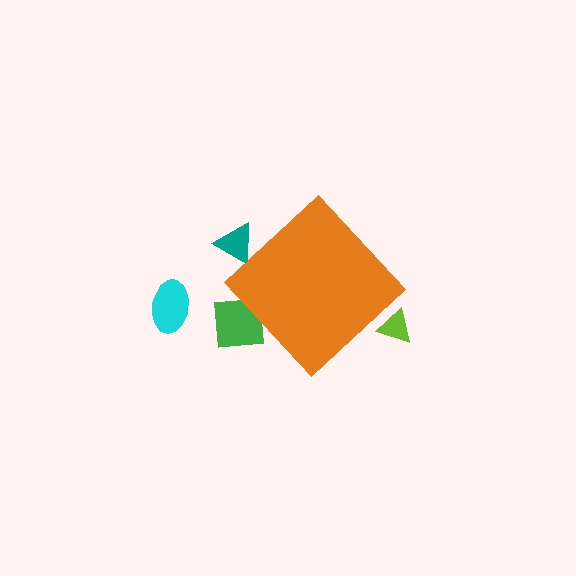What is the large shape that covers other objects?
An orange diamond.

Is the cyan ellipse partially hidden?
No, the cyan ellipse is fully visible.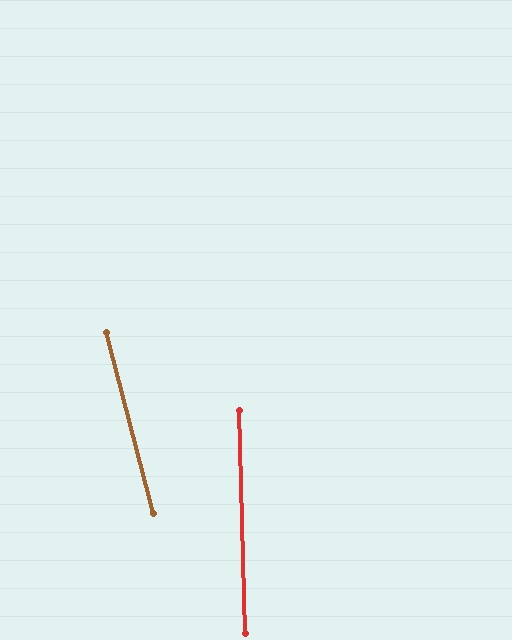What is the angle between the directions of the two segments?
Approximately 13 degrees.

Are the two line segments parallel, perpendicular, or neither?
Neither parallel nor perpendicular — they differ by about 13°.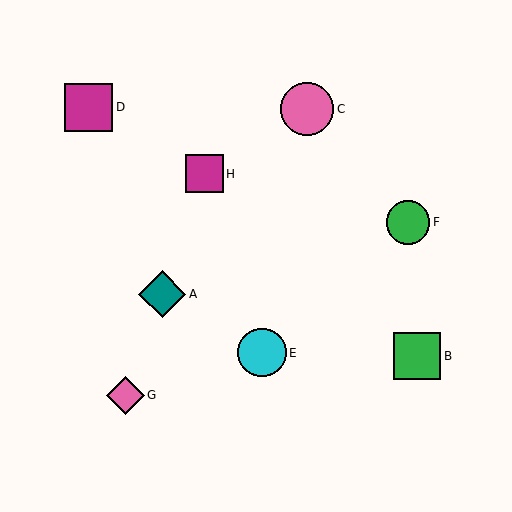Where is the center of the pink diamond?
The center of the pink diamond is at (125, 395).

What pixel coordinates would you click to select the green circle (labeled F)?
Click at (408, 222) to select the green circle F.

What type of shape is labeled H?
Shape H is a magenta square.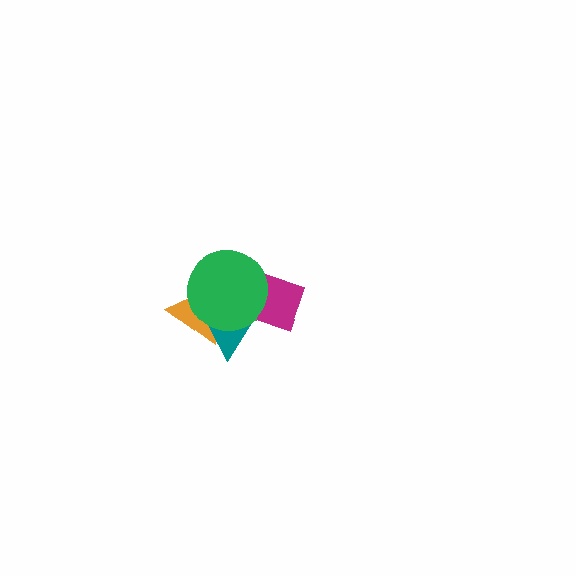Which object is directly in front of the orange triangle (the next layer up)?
The magenta rectangle is directly in front of the orange triangle.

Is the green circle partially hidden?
No, no other shape covers it.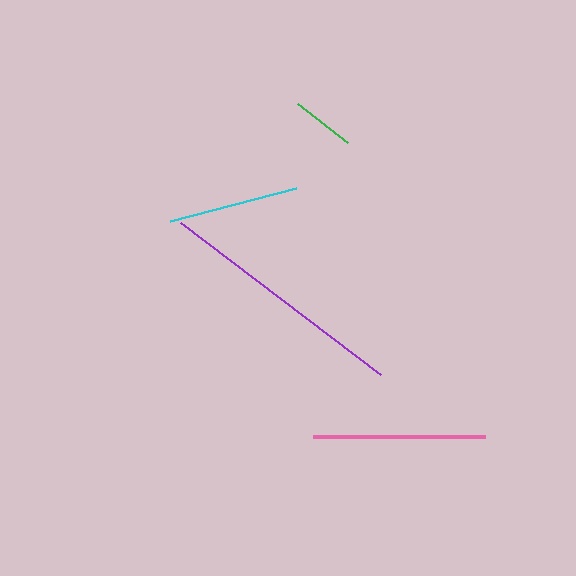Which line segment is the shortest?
The green line is the shortest at approximately 63 pixels.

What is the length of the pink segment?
The pink segment is approximately 171 pixels long.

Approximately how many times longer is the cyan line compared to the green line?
The cyan line is approximately 2.0 times the length of the green line.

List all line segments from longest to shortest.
From longest to shortest: purple, pink, cyan, green.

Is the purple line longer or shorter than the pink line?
The purple line is longer than the pink line.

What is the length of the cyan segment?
The cyan segment is approximately 130 pixels long.